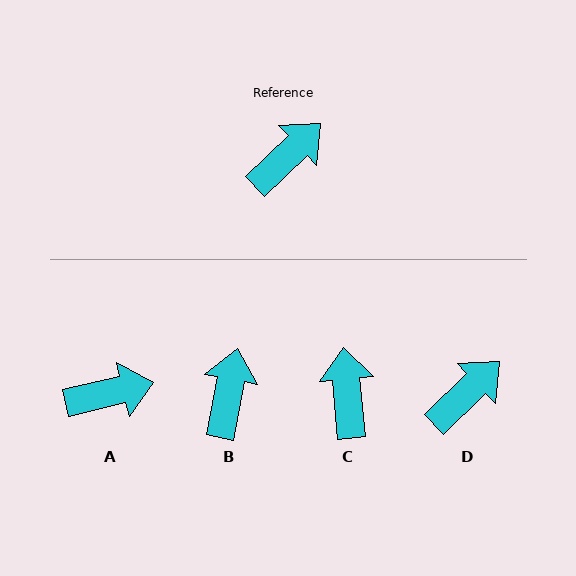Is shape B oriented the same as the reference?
No, it is off by about 35 degrees.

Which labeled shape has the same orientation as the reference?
D.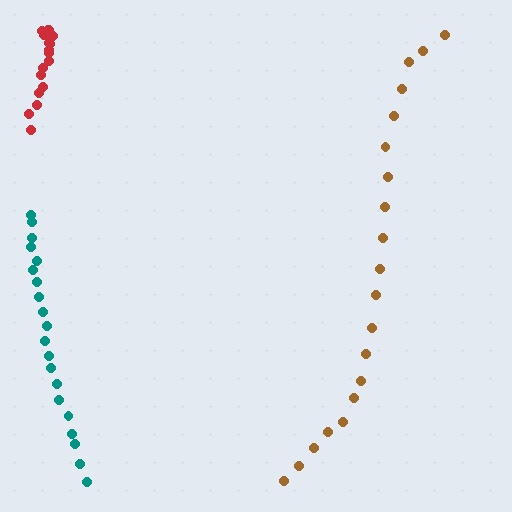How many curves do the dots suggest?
There are 3 distinct paths.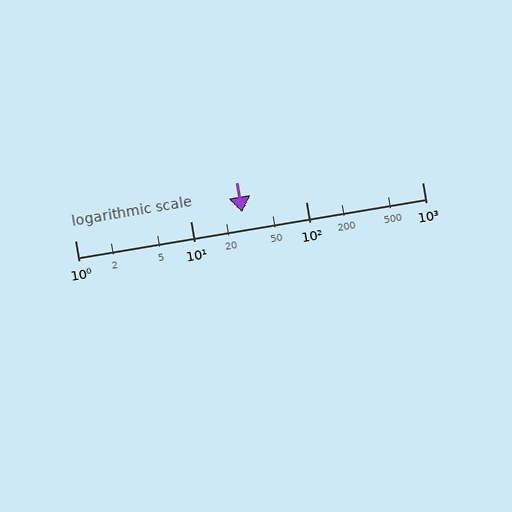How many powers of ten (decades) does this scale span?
The scale spans 3 decades, from 1 to 1000.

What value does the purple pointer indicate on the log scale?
The pointer indicates approximately 28.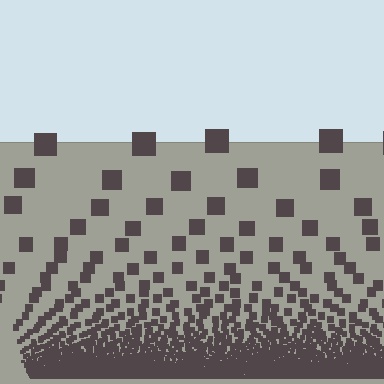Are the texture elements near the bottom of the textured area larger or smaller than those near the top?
Smaller. The gradient is inverted — elements near the bottom are smaller and denser.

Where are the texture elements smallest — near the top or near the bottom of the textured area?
Near the bottom.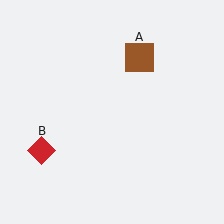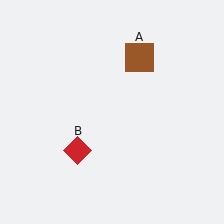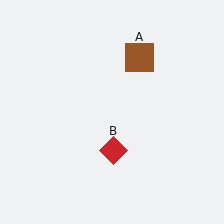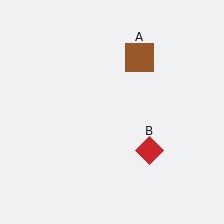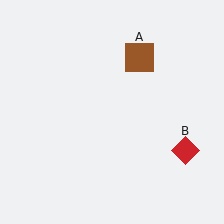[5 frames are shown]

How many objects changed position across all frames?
1 object changed position: red diamond (object B).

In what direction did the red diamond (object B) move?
The red diamond (object B) moved right.